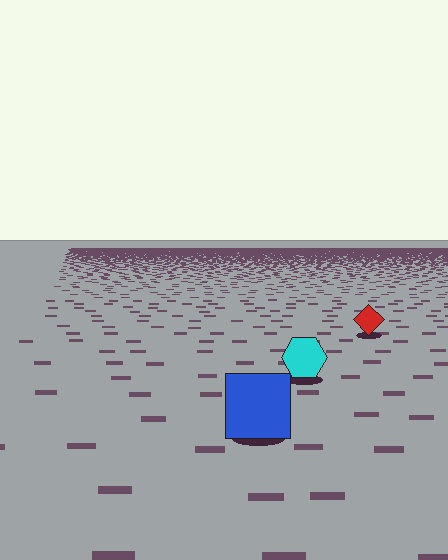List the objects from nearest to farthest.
From nearest to farthest: the blue square, the cyan hexagon, the red diamond.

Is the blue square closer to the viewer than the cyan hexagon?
Yes. The blue square is closer — you can tell from the texture gradient: the ground texture is coarser near it.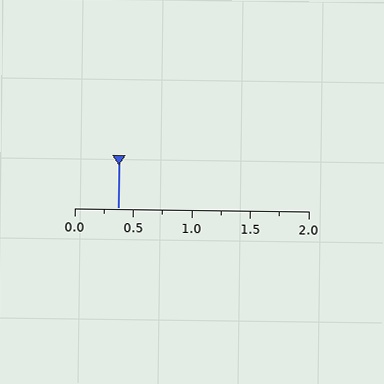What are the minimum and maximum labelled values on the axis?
The axis runs from 0.0 to 2.0.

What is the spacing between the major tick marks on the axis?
The major ticks are spaced 0.5 apart.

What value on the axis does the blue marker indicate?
The marker indicates approximately 0.38.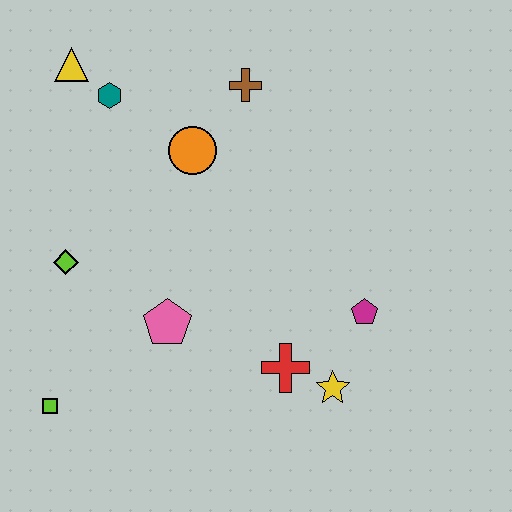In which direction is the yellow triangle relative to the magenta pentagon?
The yellow triangle is to the left of the magenta pentagon.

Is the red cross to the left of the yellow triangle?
No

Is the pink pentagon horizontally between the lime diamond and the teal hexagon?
No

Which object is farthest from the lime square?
The brown cross is farthest from the lime square.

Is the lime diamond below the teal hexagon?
Yes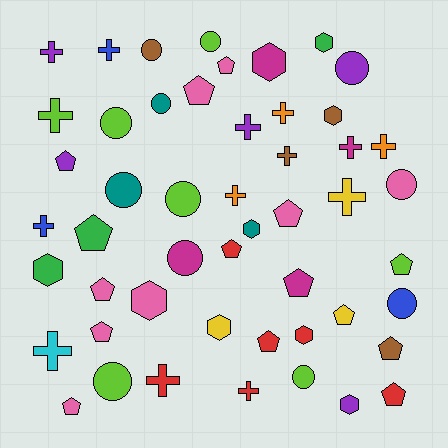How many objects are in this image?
There are 50 objects.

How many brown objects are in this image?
There are 4 brown objects.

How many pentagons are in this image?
There are 15 pentagons.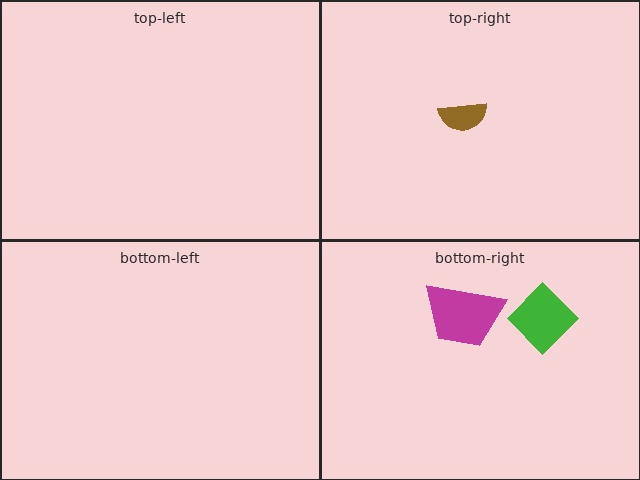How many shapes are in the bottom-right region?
2.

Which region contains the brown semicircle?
The top-right region.